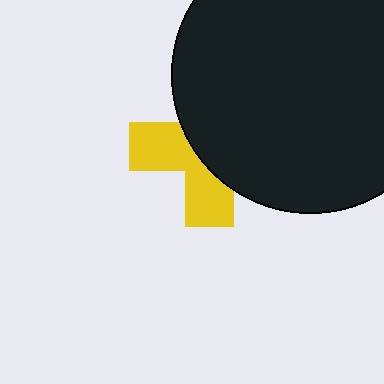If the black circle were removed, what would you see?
You would see the complete yellow cross.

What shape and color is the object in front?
The object in front is a black circle.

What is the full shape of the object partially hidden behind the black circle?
The partially hidden object is a yellow cross.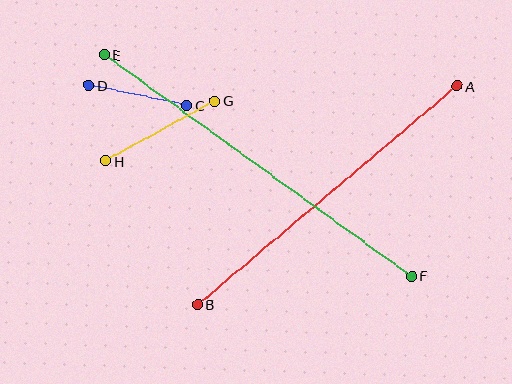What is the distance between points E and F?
The distance is approximately 379 pixels.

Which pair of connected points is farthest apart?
Points E and F are farthest apart.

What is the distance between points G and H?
The distance is approximately 125 pixels.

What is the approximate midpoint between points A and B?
The midpoint is at approximately (328, 195) pixels.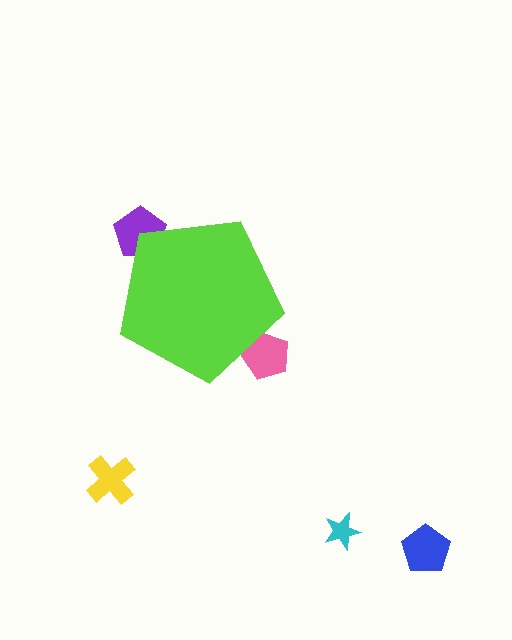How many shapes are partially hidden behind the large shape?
2 shapes are partially hidden.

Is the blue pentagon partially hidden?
No, the blue pentagon is fully visible.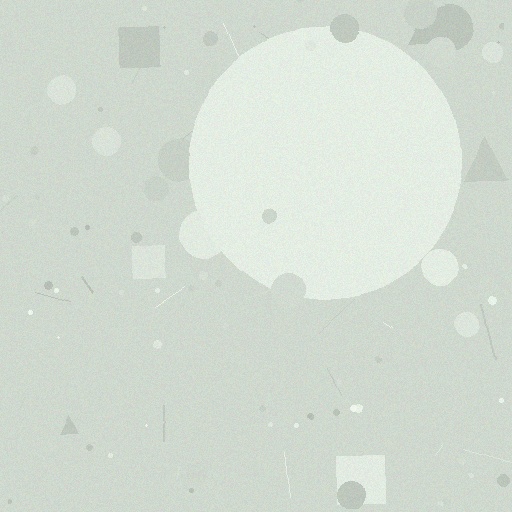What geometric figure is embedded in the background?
A circle is embedded in the background.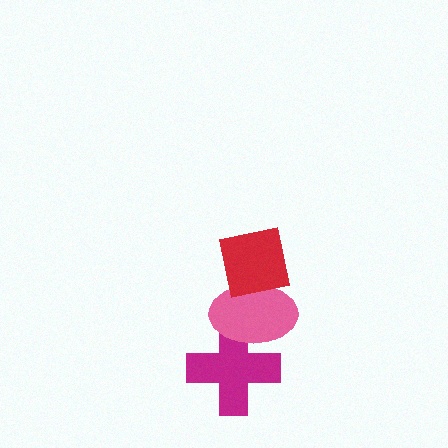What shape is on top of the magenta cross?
The pink ellipse is on top of the magenta cross.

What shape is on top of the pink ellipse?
The red square is on top of the pink ellipse.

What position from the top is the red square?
The red square is 1st from the top.